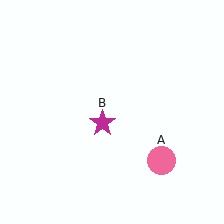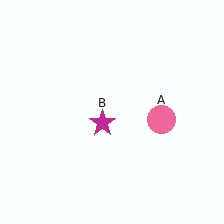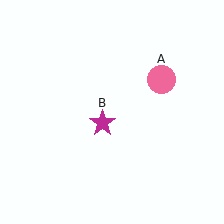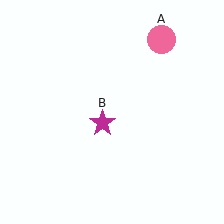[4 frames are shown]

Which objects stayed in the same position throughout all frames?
Magenta star (object B) remained stationary.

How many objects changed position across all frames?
1 object changed position: pink circle (object A).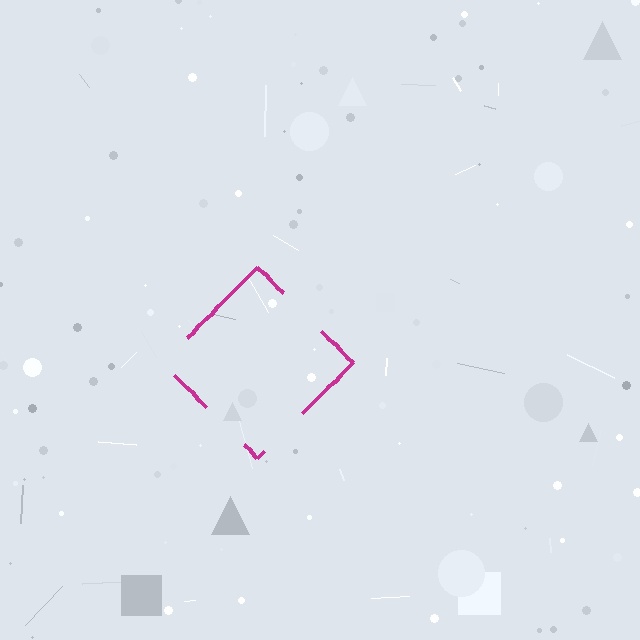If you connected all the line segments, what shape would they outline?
They would outline a diamond.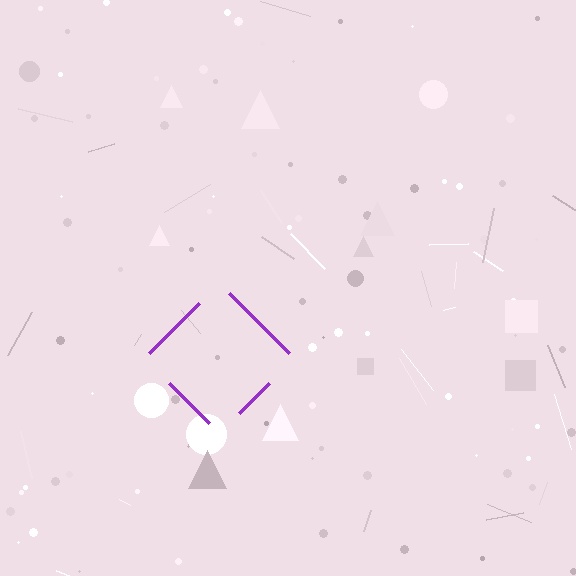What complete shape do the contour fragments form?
The contour fragments form a diamond.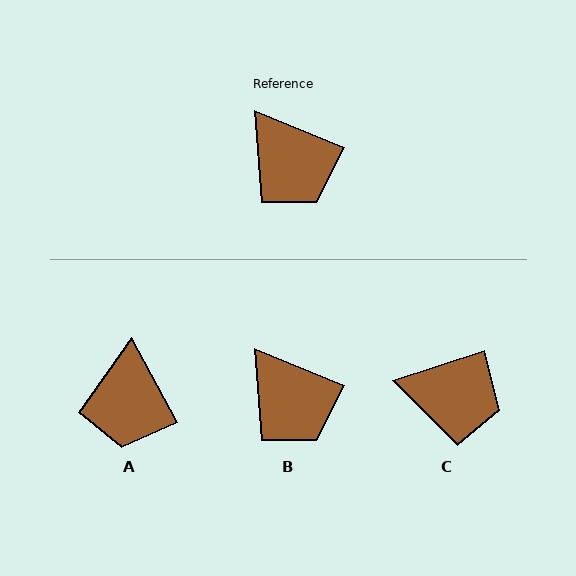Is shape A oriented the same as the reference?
No, it is off by about 39 degrees.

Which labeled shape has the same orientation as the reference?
B.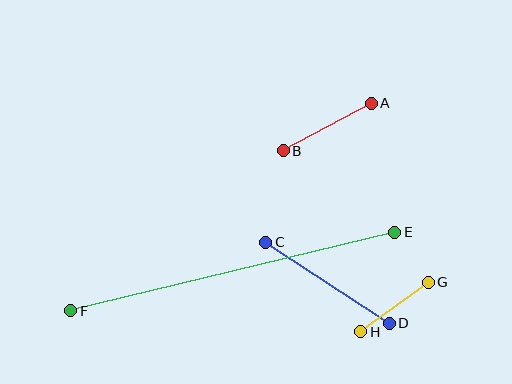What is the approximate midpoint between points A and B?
The midpoint is at approximately (327, 127) pixels.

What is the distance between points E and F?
The distance is approximately 333 pixels.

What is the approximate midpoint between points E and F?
The midpoint is at approximately (233, 272) pixels.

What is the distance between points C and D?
The distance is approximately 148 pixels.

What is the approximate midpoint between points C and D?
The midpoint is at approximately (327, 283) pixels.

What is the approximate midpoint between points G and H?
The midpoint is at approximately (394, 307) pixels.